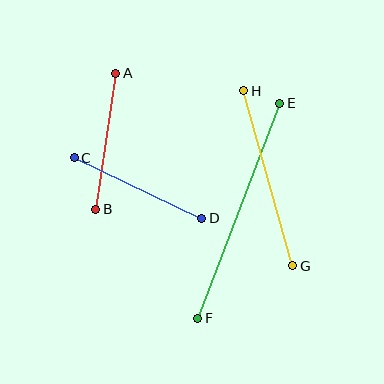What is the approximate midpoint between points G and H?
The midpoint is at approximately (268, 178) pixels.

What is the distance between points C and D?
The distance is approximately 141 pixels.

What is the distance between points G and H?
The distance is approximately 182 pixels.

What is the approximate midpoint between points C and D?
The midpoint is at approximately (138, 188) pixels.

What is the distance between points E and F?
The distance is approximately 230 pixels.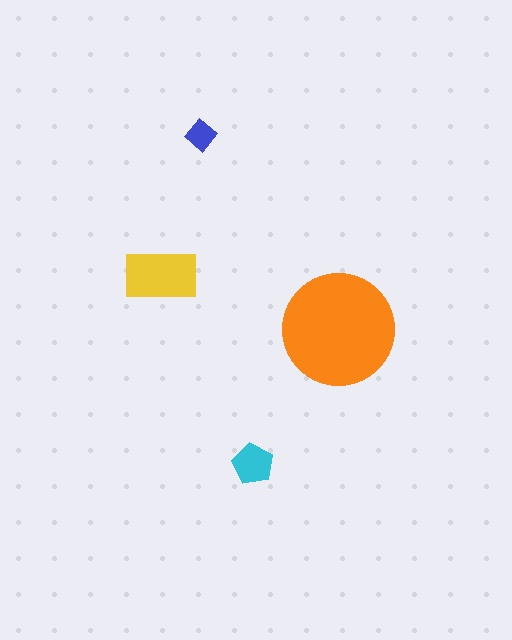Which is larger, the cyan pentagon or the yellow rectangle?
The yellow rectangle.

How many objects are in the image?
There are 4 objects in the image.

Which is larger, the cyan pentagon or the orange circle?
The orange circle.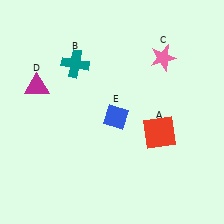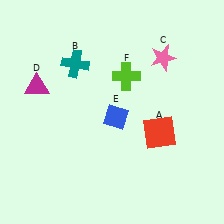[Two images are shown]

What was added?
A lime cross (F) was added in Image 2.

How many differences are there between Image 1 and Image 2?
There is 1 difference between the two images.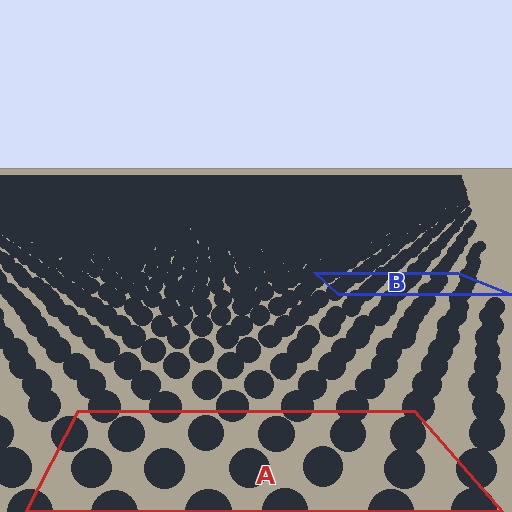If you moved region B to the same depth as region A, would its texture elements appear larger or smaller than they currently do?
They would appear larger. At a closer depth, the same texture elements are projected at a bigger on-screen size.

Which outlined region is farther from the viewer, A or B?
Region B is farther from the viewer — the texture elements inside it appear smaller and more densely packed.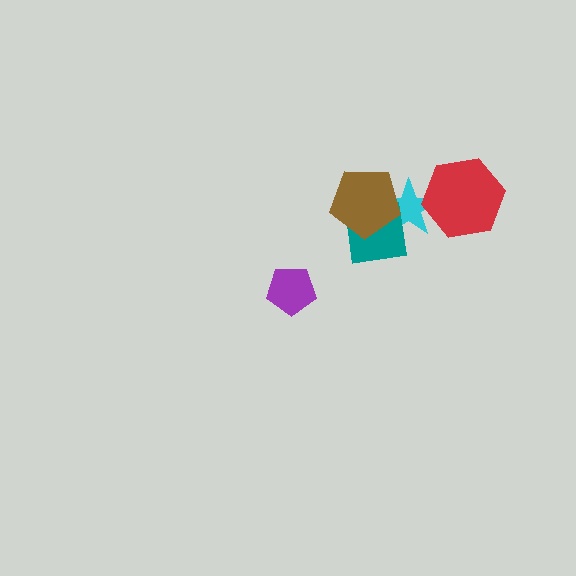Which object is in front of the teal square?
The brown pentagon is in front of the teal square.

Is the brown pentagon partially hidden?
No, no other shape covers it.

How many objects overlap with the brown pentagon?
2 objects overlap with the brown pentagon.